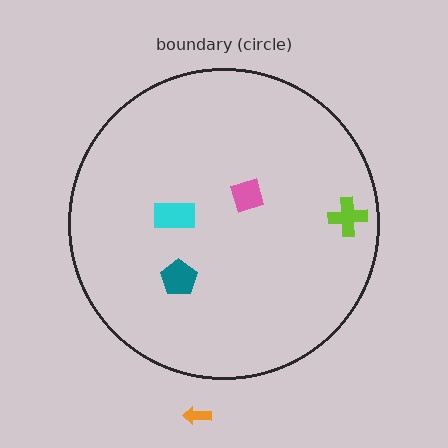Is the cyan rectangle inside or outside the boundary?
Inside.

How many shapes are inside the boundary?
4 inside, 1 outside.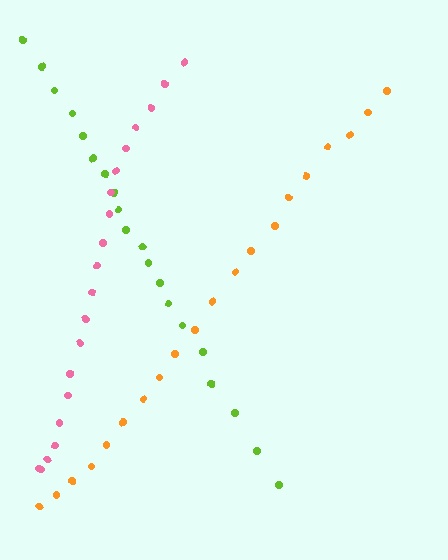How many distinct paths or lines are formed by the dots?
There are 3 distinct paths.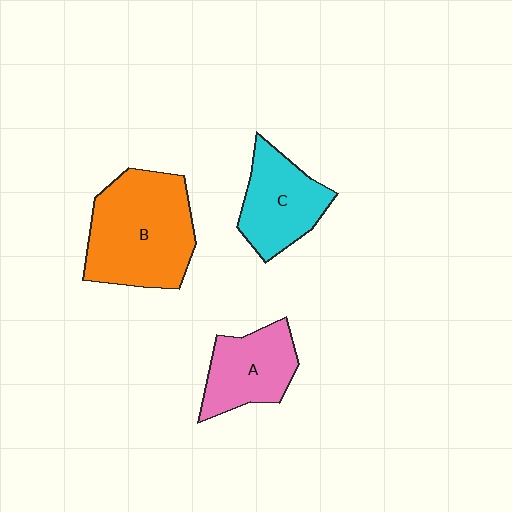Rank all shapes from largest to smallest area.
From largest to smallest: B (orange), C (cyan), A (pink).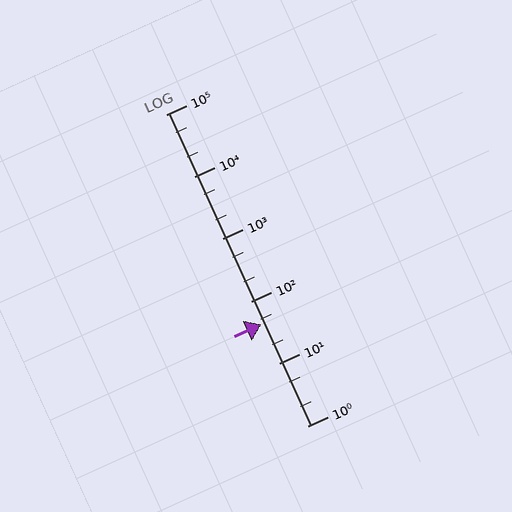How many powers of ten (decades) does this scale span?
The scale spans 5 decades, from 1 to 100000.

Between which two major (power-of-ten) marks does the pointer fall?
The pointer is between 10 and 100.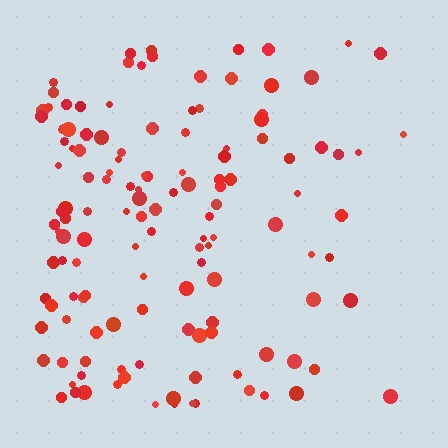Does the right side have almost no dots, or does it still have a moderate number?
Still a moderate number, just noticeably fewer than the left.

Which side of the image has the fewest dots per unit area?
The right.